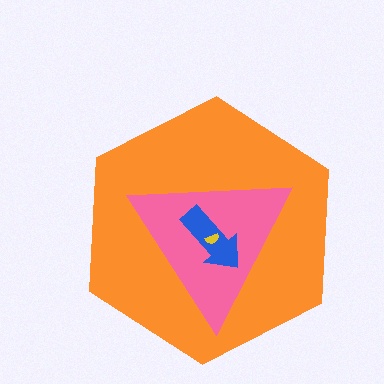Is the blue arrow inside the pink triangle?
Yes.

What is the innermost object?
The yellow semicircle.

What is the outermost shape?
The orange hexagon.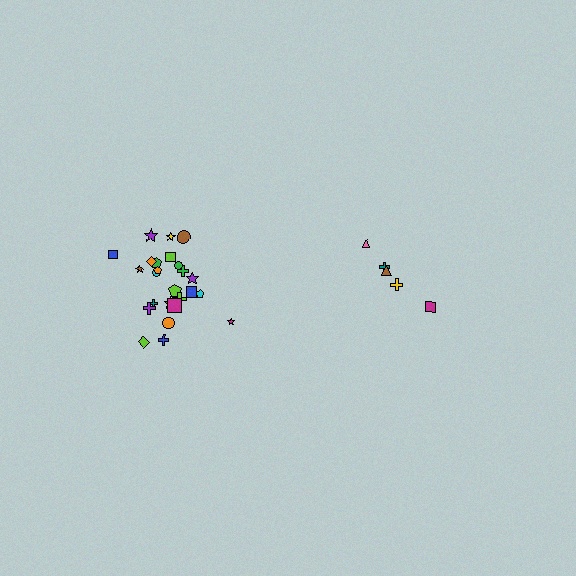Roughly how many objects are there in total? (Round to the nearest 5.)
Roughly 30 objects in total.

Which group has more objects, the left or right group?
The left group.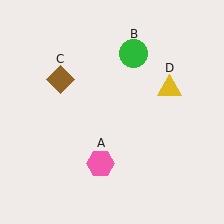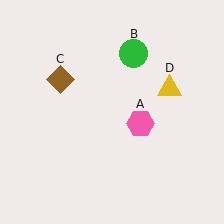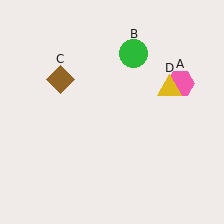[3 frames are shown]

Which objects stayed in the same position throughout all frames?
Green circle (object B) and brown diamond (object C) and yellow triangle (object D) remained stationary.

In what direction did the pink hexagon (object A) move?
The pink hexagon (object A) moved up and to the right.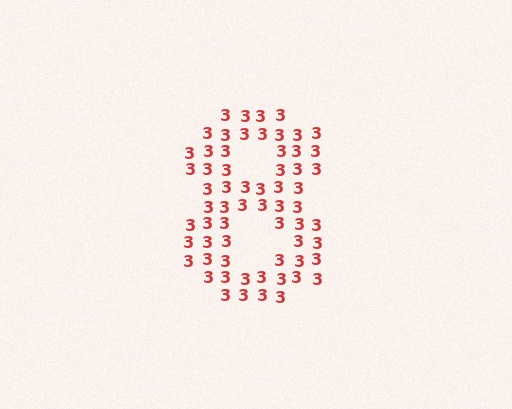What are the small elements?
The small elements are digit 3's.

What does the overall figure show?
The overall figure shows the digit 8.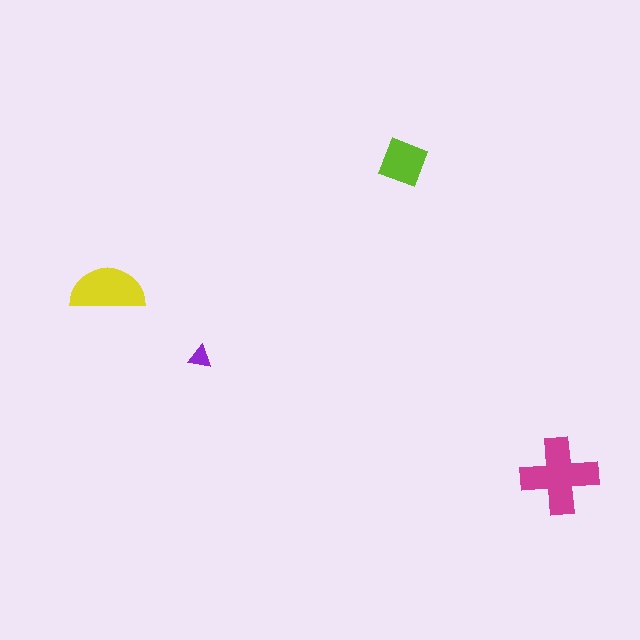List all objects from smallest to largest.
The purple triangle, the lime diamond, the yellow semicircle, the magenta cross.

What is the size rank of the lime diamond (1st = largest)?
3rd.